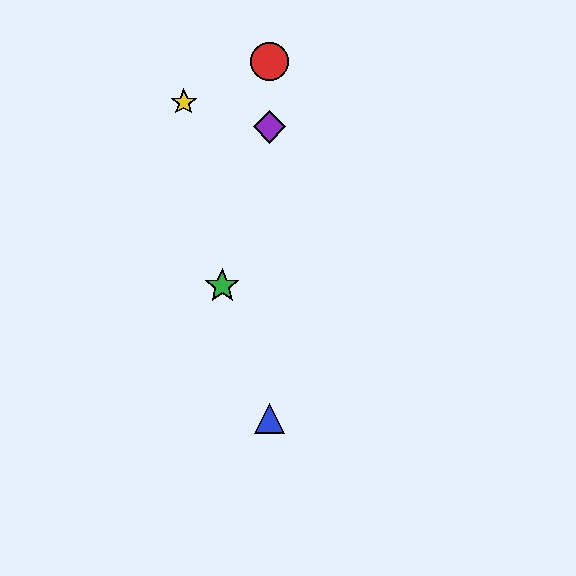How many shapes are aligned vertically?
3 shapes (the red circle, the blue triangle, the purple diamond) are aligned vertically.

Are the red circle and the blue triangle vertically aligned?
Yes, both are at x≈269.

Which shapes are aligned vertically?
The red circle, the blue triangle, the purple diamond are aligned vertically.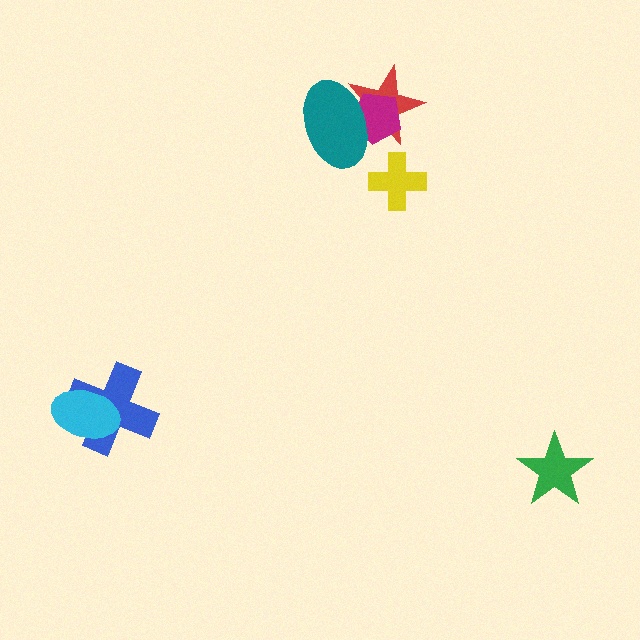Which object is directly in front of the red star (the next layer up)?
The magenta pentagon is directly in front of the red star.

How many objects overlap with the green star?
0 objects overlap with the green star.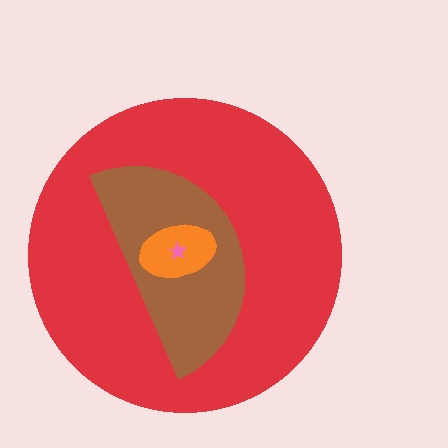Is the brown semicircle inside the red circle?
Yes.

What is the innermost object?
The pink star.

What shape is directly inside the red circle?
The brown semicircle.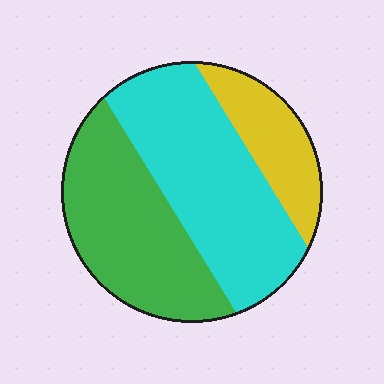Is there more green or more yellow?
Green.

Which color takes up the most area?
Cyan, at roughly 45%.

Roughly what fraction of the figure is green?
Green takes up between a quarter and a half of the figure.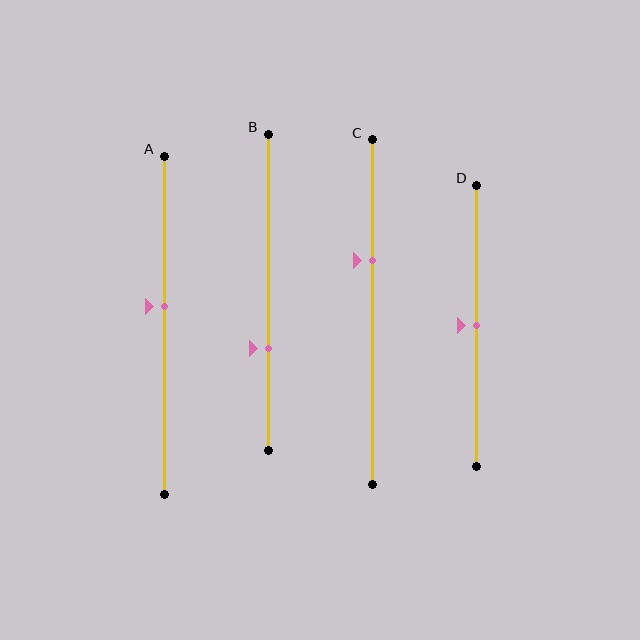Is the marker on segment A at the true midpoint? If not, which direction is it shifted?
No, the marker on segment A is shifted upward by about 6% of the segment length.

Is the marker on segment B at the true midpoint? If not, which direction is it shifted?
No, the marker on segment B is shifted downward by about 18% of the segment length.